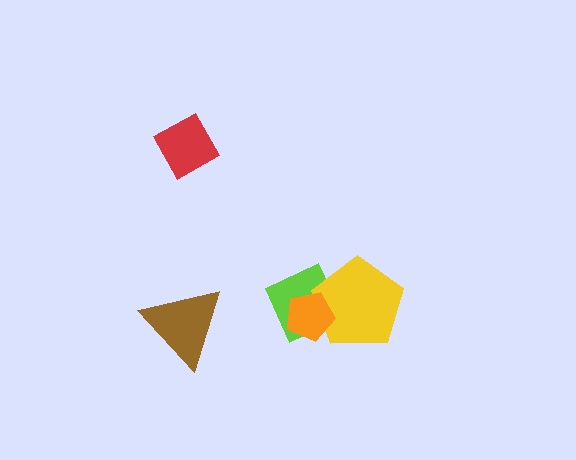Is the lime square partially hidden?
Yes, it is partially covered by another shape.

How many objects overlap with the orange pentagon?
2 objects overlap with the orange pentagon.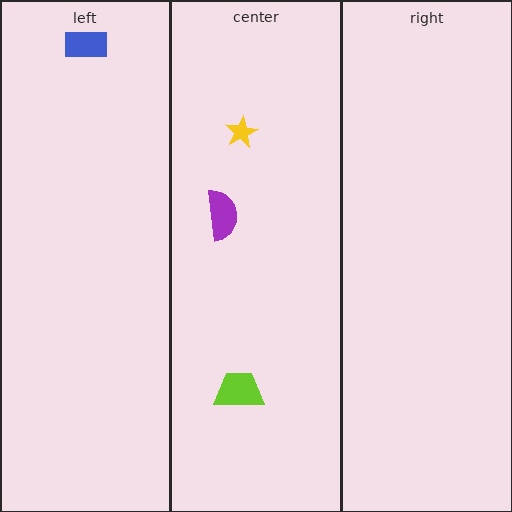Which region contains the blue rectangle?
The left region.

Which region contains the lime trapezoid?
The center region.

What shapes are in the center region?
The purple semicircle, the yellow star, the lime trapezoid.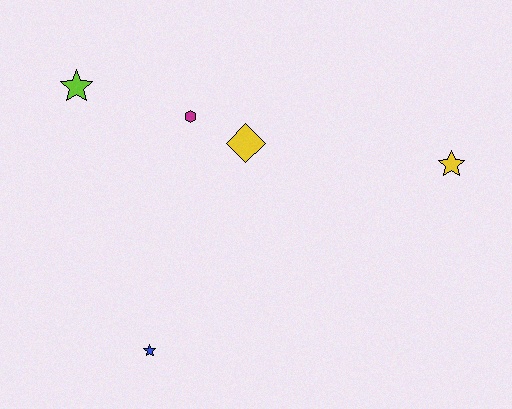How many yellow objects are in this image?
There are 2 yellow objects.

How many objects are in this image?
There are 5 objects.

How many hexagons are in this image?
There is 1 hexagon.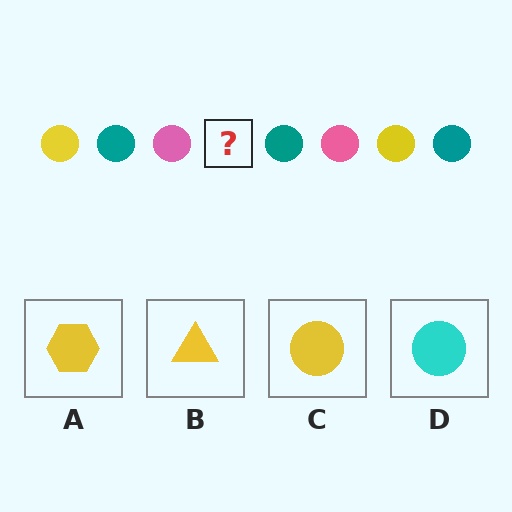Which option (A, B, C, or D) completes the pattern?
C.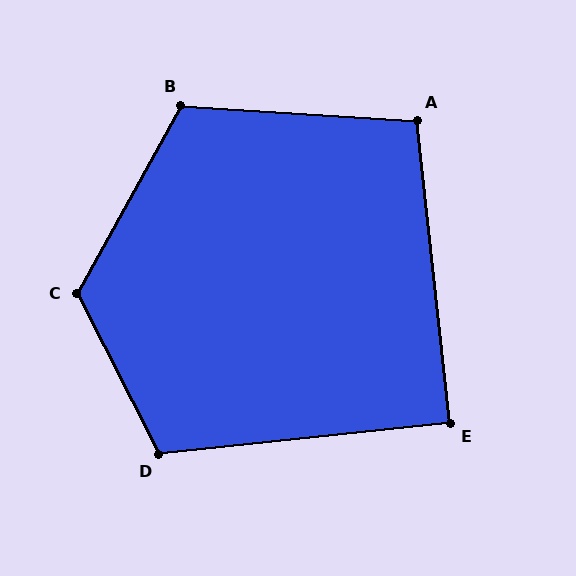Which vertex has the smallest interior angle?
E, at approximately 90 degrees.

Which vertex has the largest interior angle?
C, at approximately 124 degrees.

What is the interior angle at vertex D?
Approximately 111 degrees (obtuse).